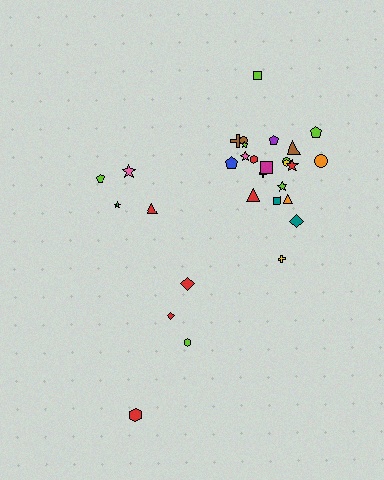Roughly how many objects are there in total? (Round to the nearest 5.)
Roughly 30 objects in total.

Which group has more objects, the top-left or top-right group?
The top-right group.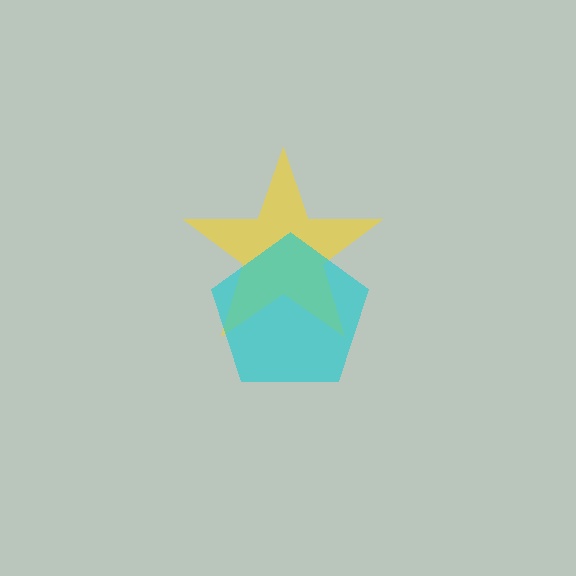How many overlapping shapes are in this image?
There are 2 overlapping shapes in the image.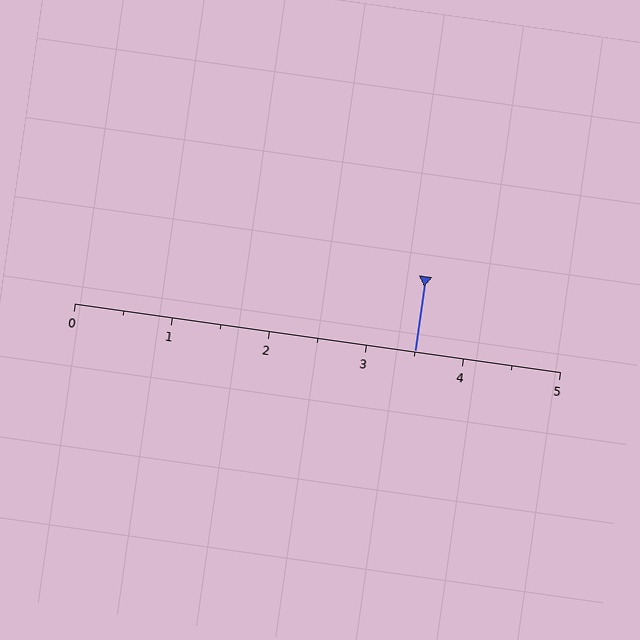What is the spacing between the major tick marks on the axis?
The major ticks are spaced 1 apart.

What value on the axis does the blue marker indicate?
The marker indicates approximately 3.5.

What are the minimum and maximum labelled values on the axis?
The axis runs from 0 to 5.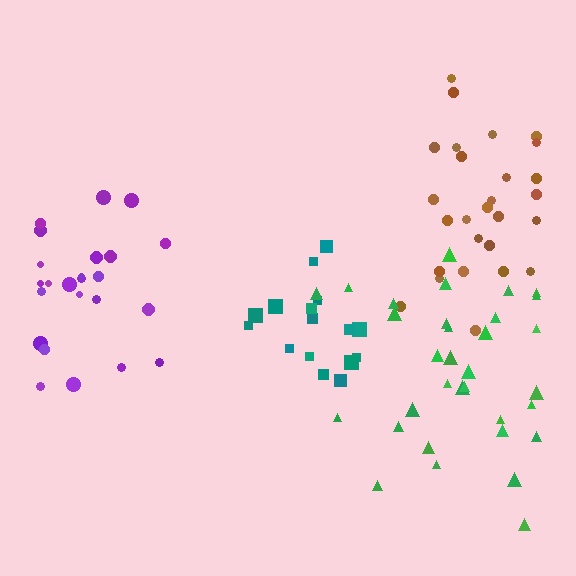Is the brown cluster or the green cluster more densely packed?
Brown.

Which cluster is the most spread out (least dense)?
Purple.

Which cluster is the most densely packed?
Teal.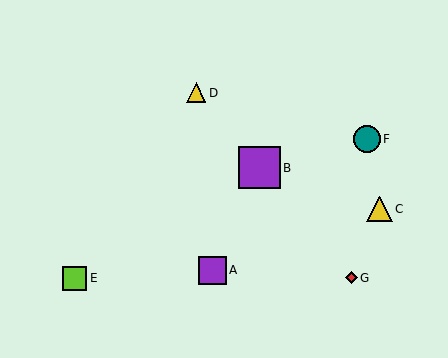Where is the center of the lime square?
The center of the lime square is at (74, 278).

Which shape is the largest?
The purple square (labeled B) is the largest.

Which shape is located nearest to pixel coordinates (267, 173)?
The purple square (labeled B) at (260, 168) is nearest to that location.